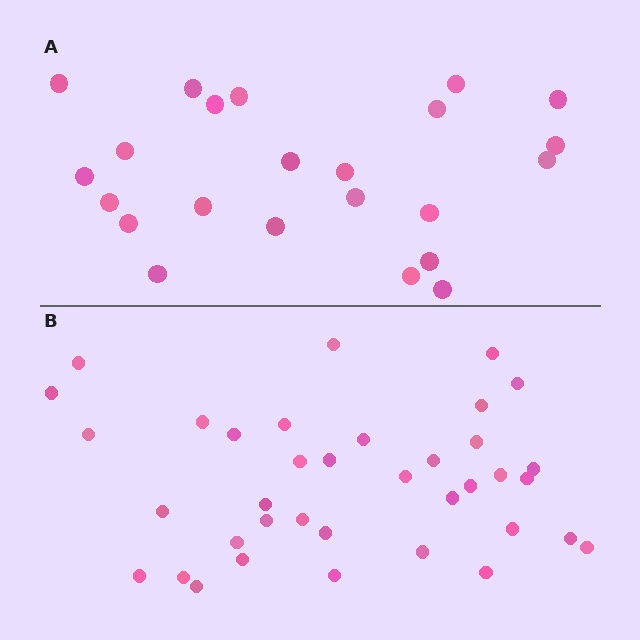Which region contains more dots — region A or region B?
Region B (the bottom region) has more dots.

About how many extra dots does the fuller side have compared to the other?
Region B has approximately 15 more dots than region A.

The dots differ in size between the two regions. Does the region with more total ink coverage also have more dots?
No. Region A has more total ink coverage because its dots are larger, but region B actually contains more individual dots. Total area can be misleading — the number of items is what matters here.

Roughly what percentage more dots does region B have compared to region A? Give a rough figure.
About 60% more.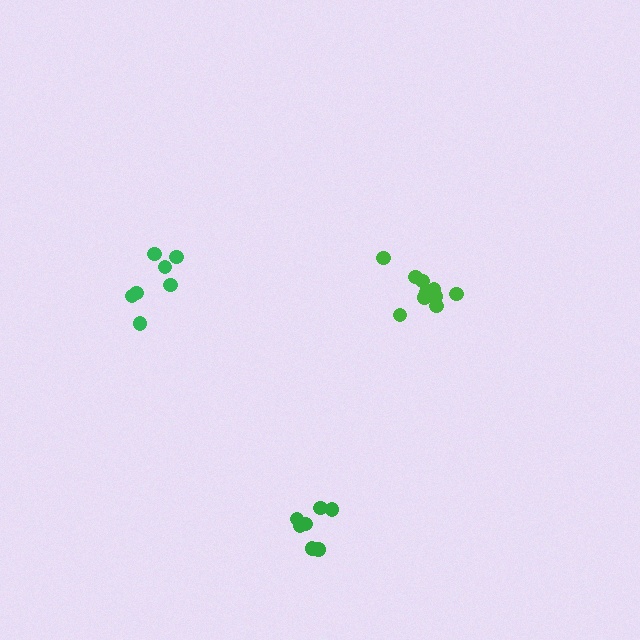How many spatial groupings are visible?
There are 3 spatial groupings.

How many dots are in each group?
Group 1: 7 dots, Group 2: 7 dots, Group 3: 10 dots (24 total).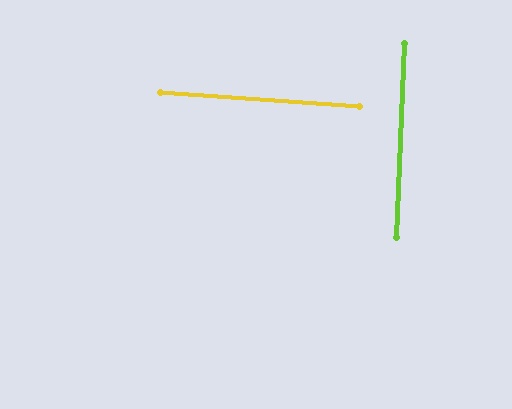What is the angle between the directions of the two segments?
Approximately 88 degrees.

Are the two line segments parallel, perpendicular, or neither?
Perpendicular — they meet at approximately 88°.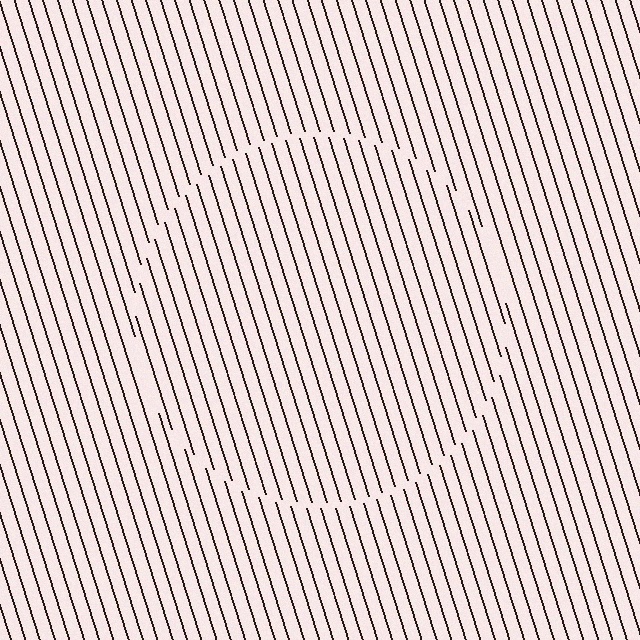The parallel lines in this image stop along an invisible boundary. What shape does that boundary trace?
An illusory circle. The interior of the shape contains the same grating, shifted by half a period — the contour is defined by the phase discontinuity where line-ends from the inner and outer gratings abut.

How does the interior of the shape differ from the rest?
The interior of the shape contains the same grating, shifted by half a period — the contour is defined by the phase discontinuity where line-ends from the inner and outer gratings abut.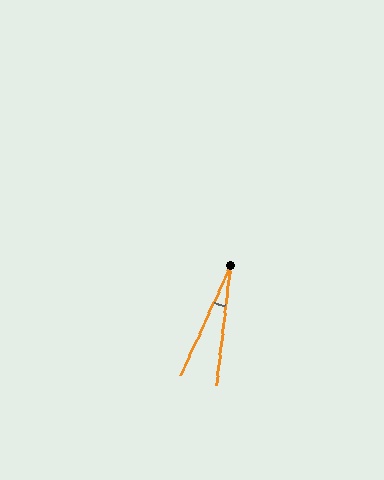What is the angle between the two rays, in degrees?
Approximately 17 degrees.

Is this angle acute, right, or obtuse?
It is acute.